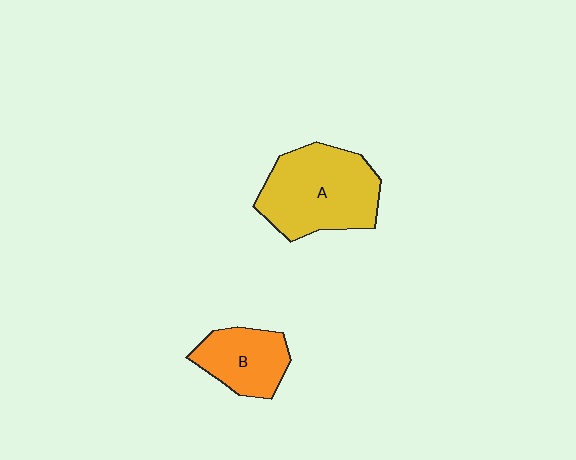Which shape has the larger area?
Shape A (yellow).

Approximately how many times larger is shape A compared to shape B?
Approximately 1.8 times.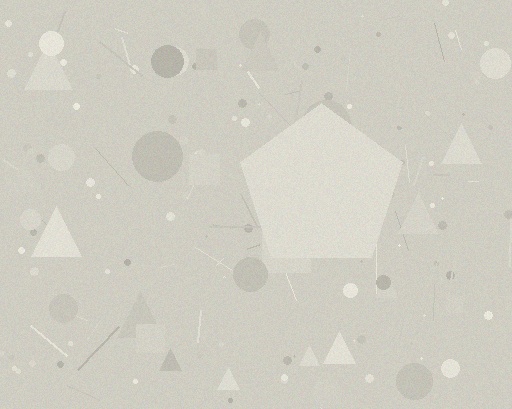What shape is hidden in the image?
A pentagon is hidden in the image.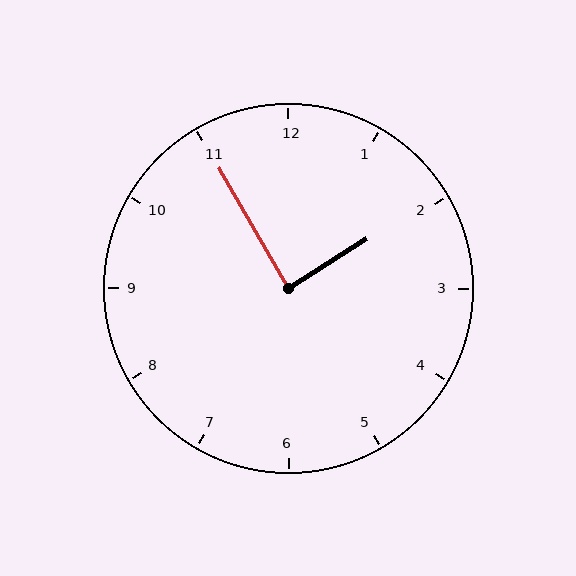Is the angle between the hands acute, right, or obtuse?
It is right.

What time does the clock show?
1:55.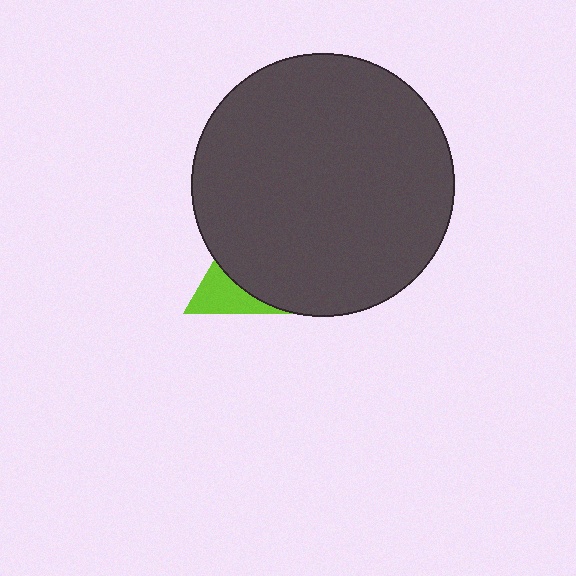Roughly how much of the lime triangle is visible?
A small part of it is visible (roughly 33%).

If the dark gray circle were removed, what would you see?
You would see the complete lime triangle.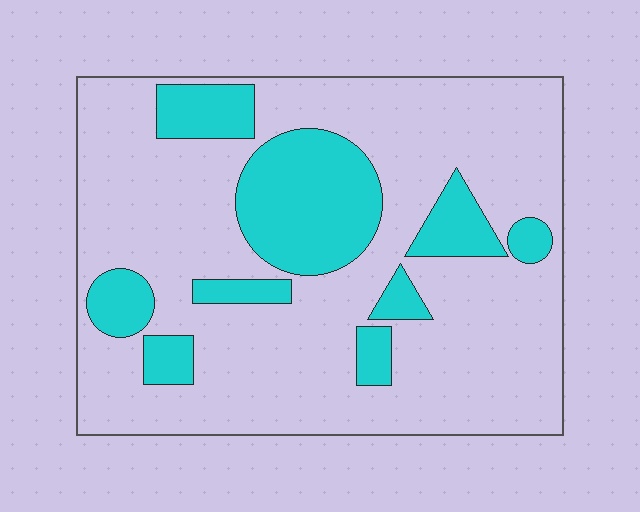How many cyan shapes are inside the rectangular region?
9.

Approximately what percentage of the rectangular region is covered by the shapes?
Approximately 25%.